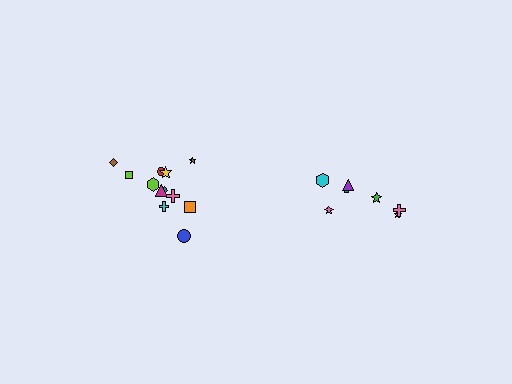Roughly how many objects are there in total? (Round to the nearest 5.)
Roughly 20 objects in total.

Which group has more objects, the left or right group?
The left group.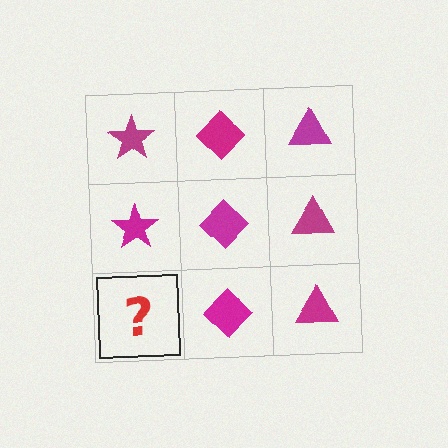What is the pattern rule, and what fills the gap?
The rule is that each column has a consistent shape. The gap should be filled with a magenta star.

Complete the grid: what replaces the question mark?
The question mark should be replaced with a magenta star.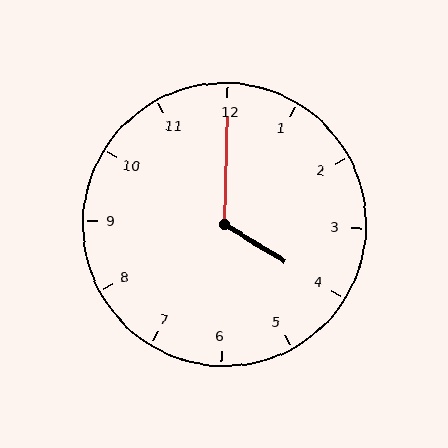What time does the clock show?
4:00.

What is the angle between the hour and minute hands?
Approximately 120 degrees.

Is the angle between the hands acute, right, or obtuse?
It is obtuse.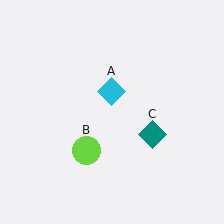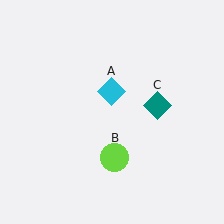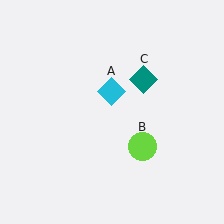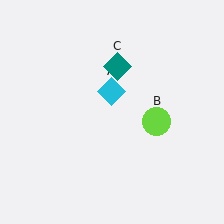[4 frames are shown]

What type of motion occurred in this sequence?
The lime circle (object B), teal diamond (object C) rotated counterclockwise around the center of the scene.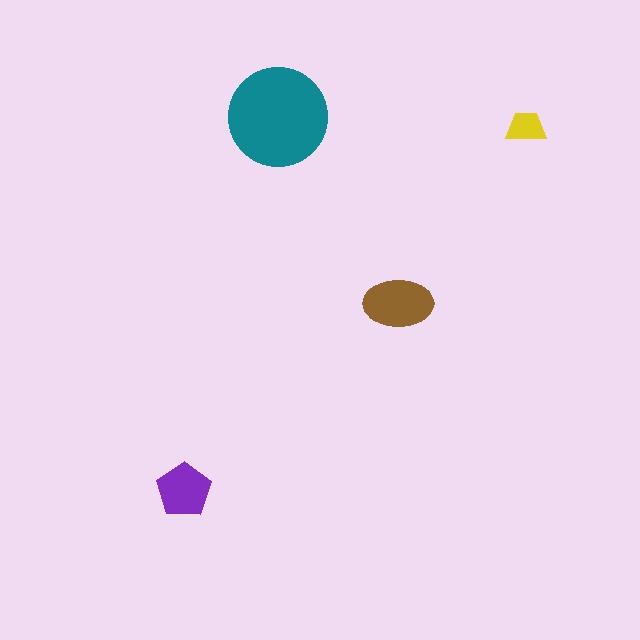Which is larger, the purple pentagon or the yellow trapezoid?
The purple pentagon.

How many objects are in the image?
There are 4 objects in the image.